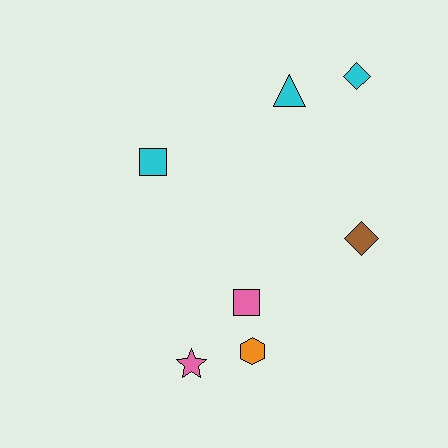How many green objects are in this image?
There are no green objects.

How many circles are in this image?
There are no circles.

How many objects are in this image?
There are 7 objects.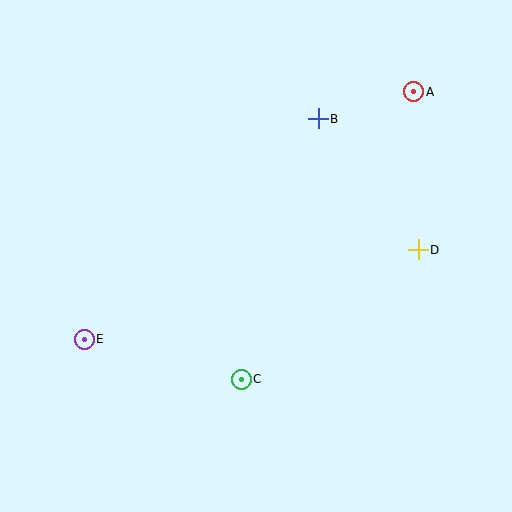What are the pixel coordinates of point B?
Point B is at (318, 119).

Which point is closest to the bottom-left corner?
Point E is closest to the bottom-left corner.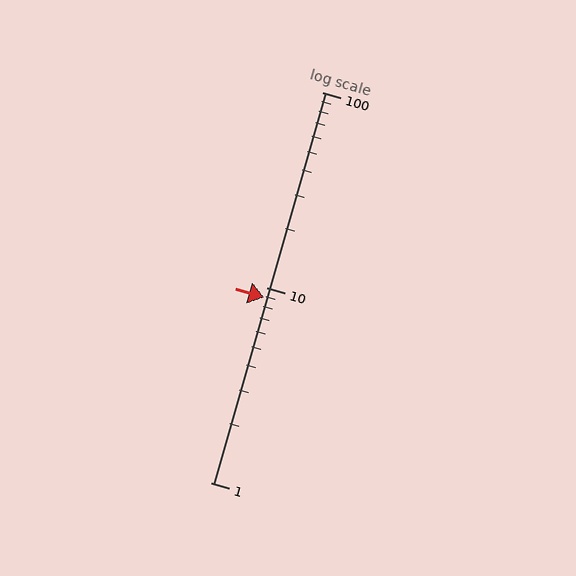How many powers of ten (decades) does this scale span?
The scale spans 2 decades, from 1 to 100.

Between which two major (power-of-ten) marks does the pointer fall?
The pointer is between 1 and 10.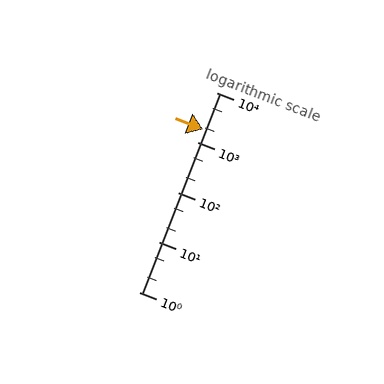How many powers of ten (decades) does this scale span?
The scale spans 4 decades, from 1 to 10000.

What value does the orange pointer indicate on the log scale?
The pointer indicates approximately 1800.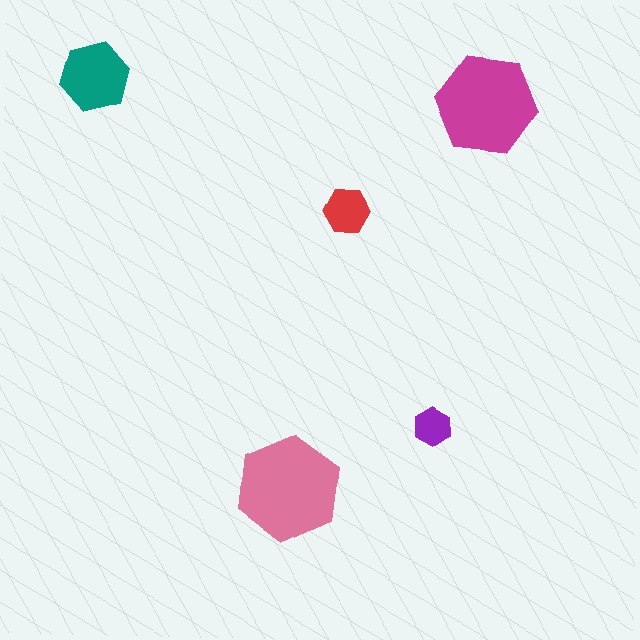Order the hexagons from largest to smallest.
the pink one, the magenta one, the teal one, the red one, the purple one.